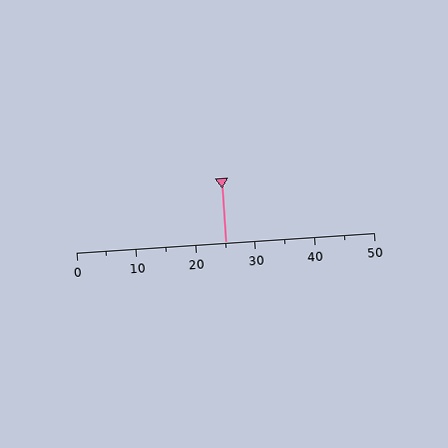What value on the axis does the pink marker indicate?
The marker indicates approximately 25.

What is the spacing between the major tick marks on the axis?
The major ticks are spaced 10 apart.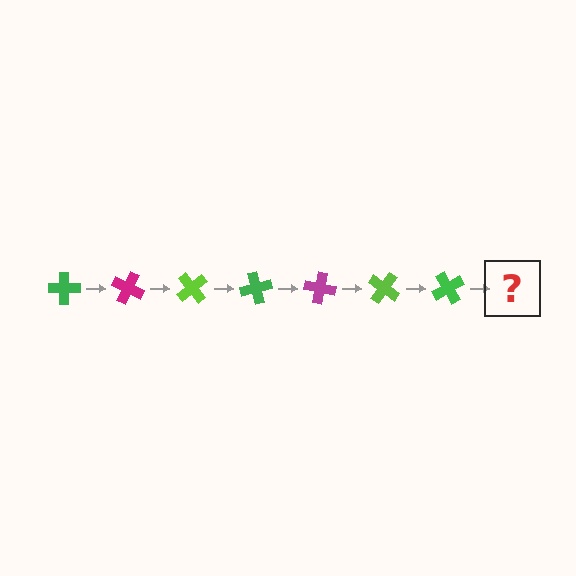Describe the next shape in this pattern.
It should be a magenta cross, rotated 175 degrees from the start.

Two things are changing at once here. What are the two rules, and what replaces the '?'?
The two rules are that it rotates 25 degrees each step and the color cycles through green, magenta, and lime. The '?' should be a magenta cross, rotated 175 degrees from the start.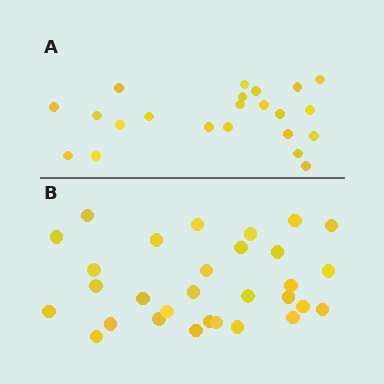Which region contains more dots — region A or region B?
Region B (the bottom region) has more dots.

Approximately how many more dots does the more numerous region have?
Region B has roughly 8 or so more dots than region A.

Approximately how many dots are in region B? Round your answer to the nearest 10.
About 30 dots.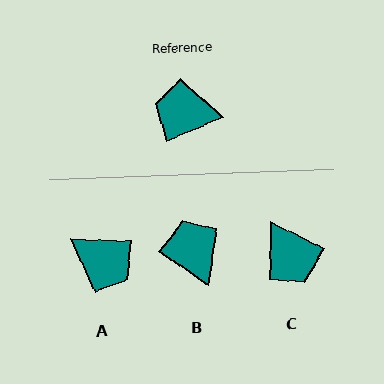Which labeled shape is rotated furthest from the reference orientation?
A, about 156 degrees away.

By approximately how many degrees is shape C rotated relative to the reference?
Approximately 131 degrees counter-clockwise.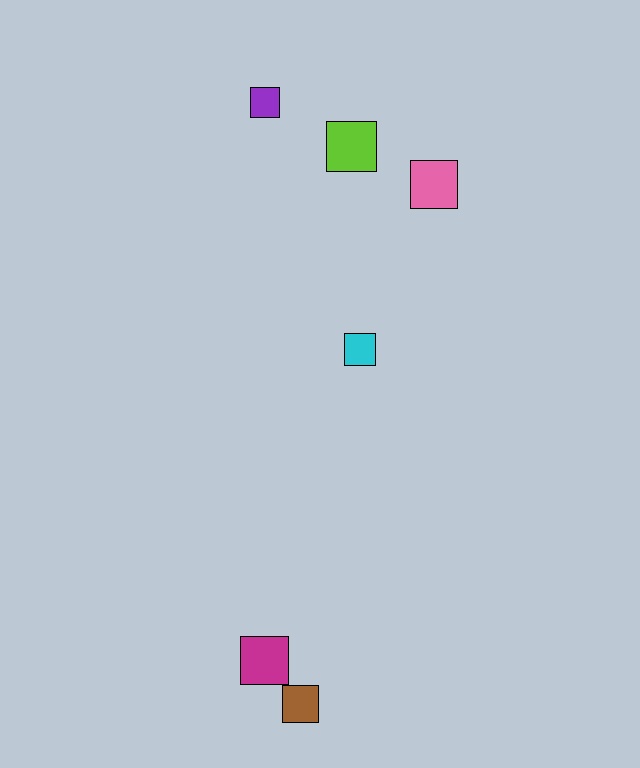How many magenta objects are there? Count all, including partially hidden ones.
There is 1 magenta object.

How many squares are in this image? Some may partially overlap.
There are 6 squares.